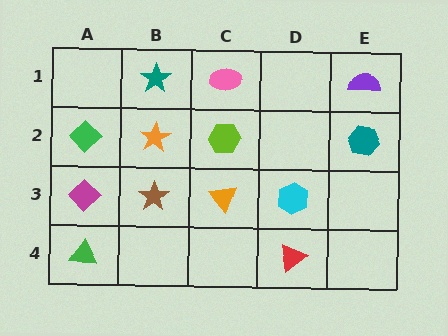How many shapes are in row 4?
2 shapes.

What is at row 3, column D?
A cyan hexagon.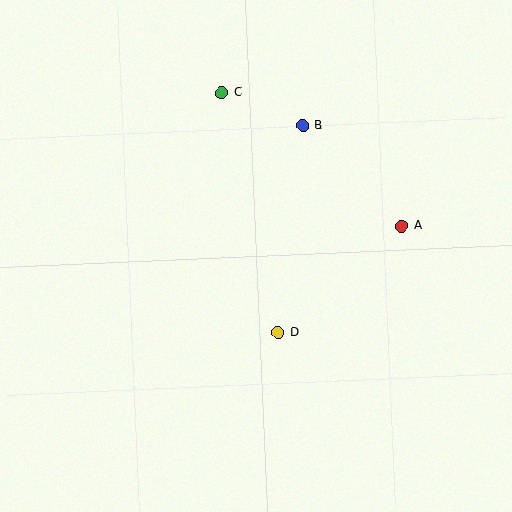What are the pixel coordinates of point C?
Point C is at (222, 92).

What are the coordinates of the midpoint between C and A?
The midpoint between C and A is at (312, 159).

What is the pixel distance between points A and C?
The distance between A and C is 224 pixels.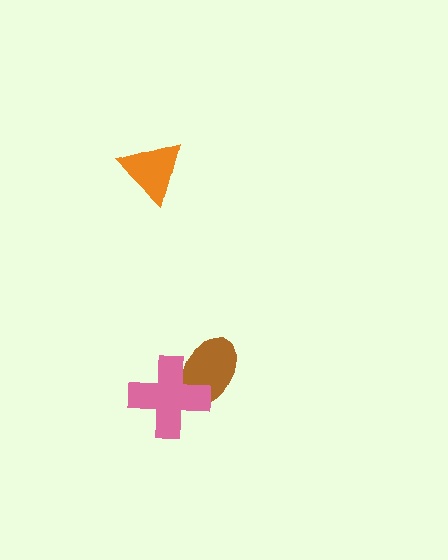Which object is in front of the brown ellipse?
The pink cross is in front of the brown ellipse.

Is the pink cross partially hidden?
No, no other shape covers it.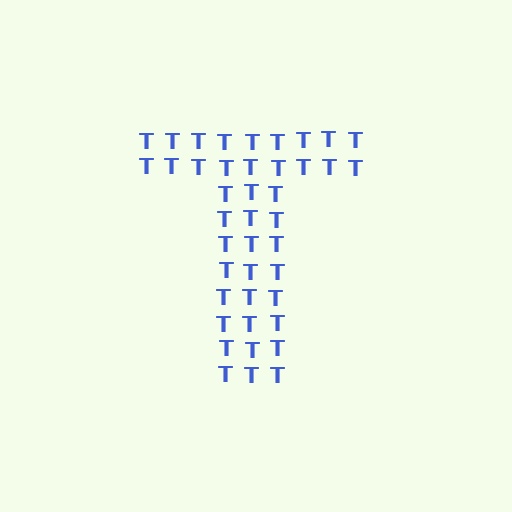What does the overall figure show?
The overall figure shows the letter T.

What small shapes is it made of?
It is made of small letter T's.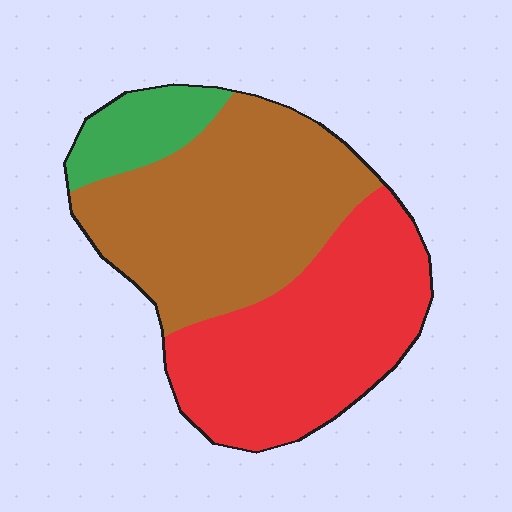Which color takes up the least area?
Green, at roughly 10%.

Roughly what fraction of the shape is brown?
Brown covers roughly 45% of the shape.